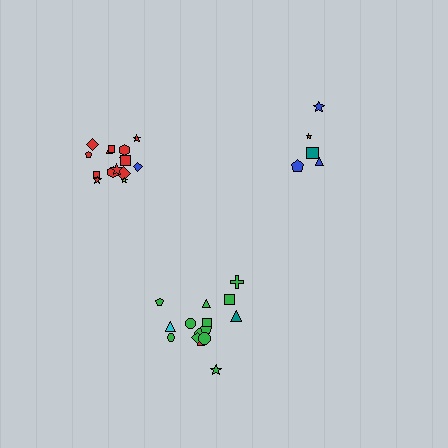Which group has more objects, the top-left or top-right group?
The top-left group.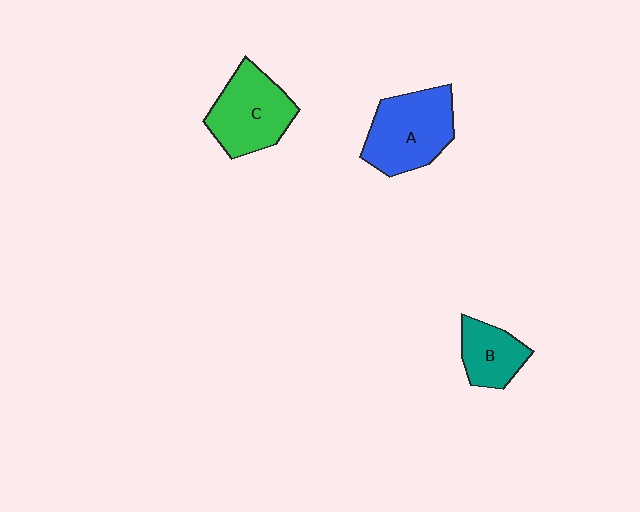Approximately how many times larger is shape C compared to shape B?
Approximately 1.6 times.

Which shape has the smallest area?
Shape B (teal).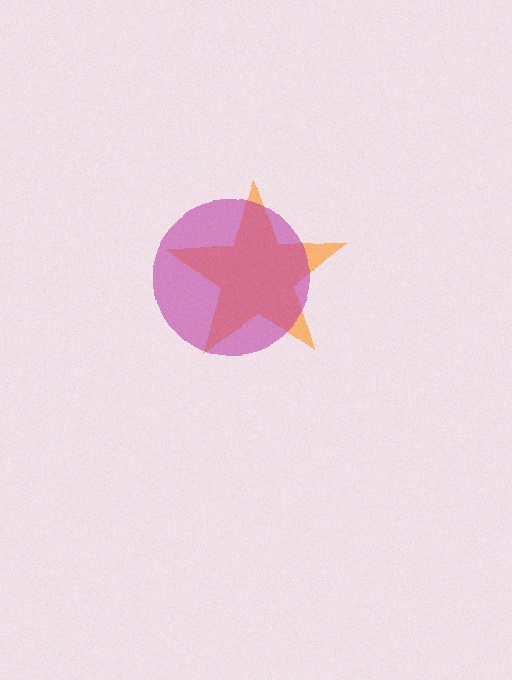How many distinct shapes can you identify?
There are 2 distinct shapes: an orange star, a magenta circle.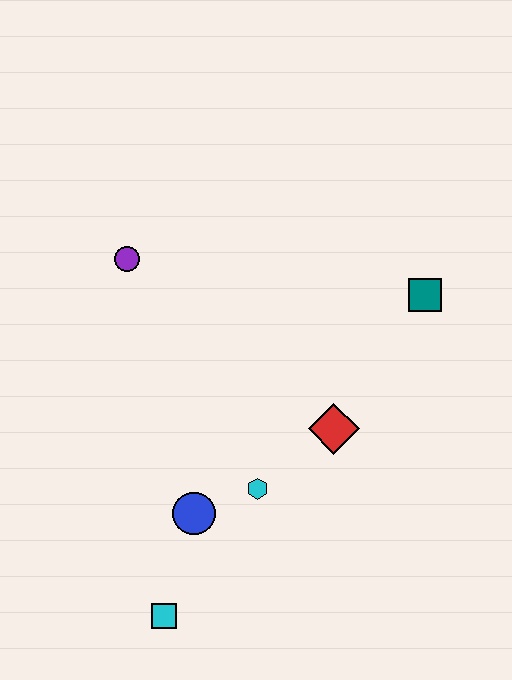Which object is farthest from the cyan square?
The teal square is farthest from the cyan square.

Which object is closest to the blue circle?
The cyan hexagon is closest to the blue circle.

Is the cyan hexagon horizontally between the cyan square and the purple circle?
No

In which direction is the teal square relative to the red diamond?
The teal square is above the red diamond.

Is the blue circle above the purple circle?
No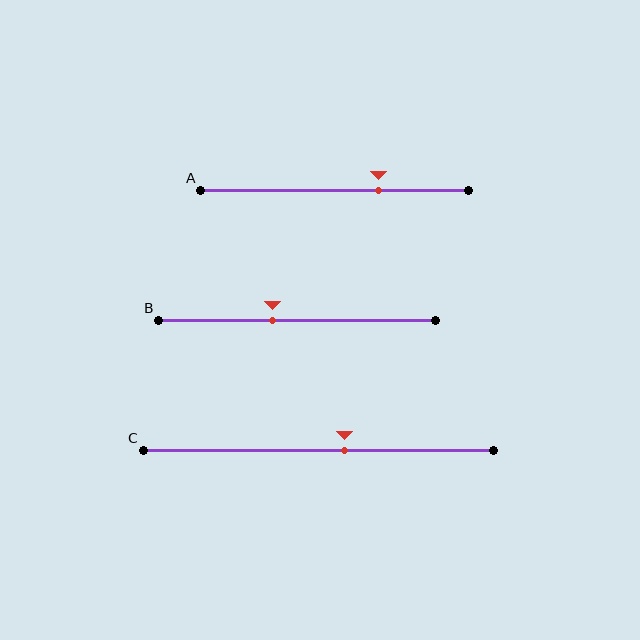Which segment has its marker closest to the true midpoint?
Segment C has its marker closest to the true midpoint.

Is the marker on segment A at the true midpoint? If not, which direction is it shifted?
No, the marker on segment A is shifted to the right by about 16% of the segment length.